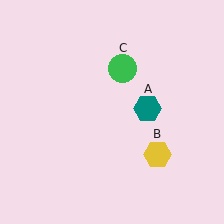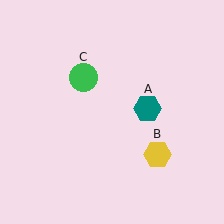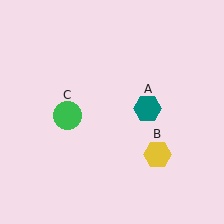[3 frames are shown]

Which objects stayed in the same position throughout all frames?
Teal hexagon (object A) and yellow hexagon (object B) remained stationary.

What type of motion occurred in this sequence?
The green circle (object C) rotated counterclockwise around the center of the scene.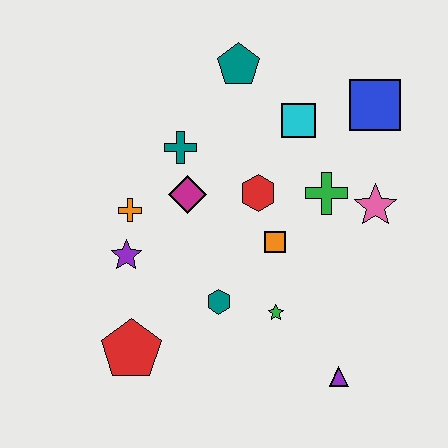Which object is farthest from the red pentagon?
The blue square is farthest from the red pentagon.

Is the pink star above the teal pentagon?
No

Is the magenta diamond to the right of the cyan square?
No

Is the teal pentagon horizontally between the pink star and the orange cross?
Yes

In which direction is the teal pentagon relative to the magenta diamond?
The teal pentagon is above the magenta diamond.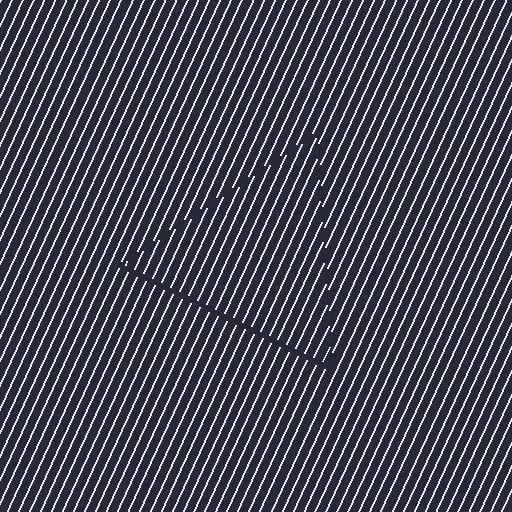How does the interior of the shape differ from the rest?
The interior of the shape contains the same grating, shifted by half a period — the contour is defined by the phase discontinuity where line-ends from the inner and outer gratings abut.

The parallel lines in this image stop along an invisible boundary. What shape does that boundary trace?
An illusory triangle. The interior of the shape contains the same grating, shifted by half a period — the contour is defined by the phase discontinuity where line-ends from the inner and outer gratings abut.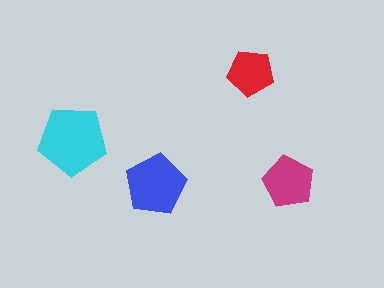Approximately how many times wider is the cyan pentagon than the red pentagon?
About 1.5 times wider.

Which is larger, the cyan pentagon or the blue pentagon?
The cyan one.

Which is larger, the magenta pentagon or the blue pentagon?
The blue one.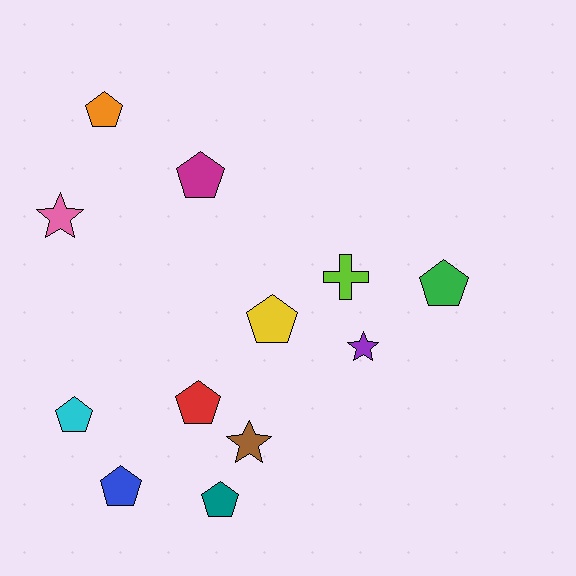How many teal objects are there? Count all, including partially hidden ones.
There is 1 teal object.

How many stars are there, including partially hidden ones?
There are 3 stars.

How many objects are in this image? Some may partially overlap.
There are 12 objects.